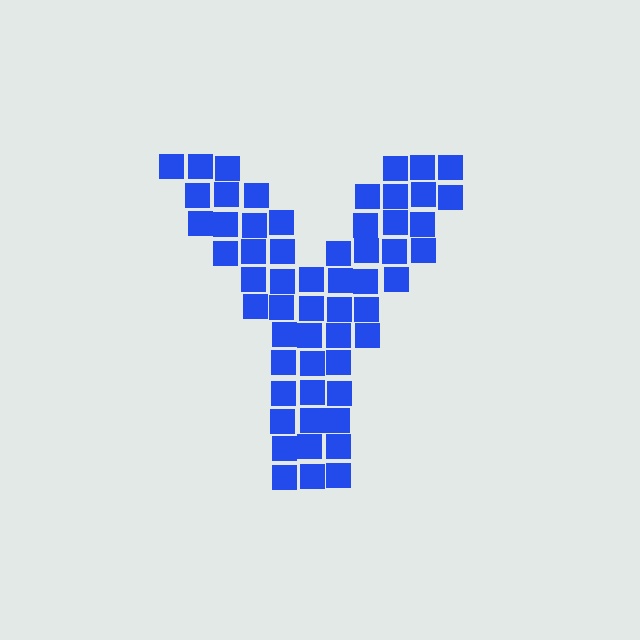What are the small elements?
The small elements are squares.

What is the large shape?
The large shape is the letter Y.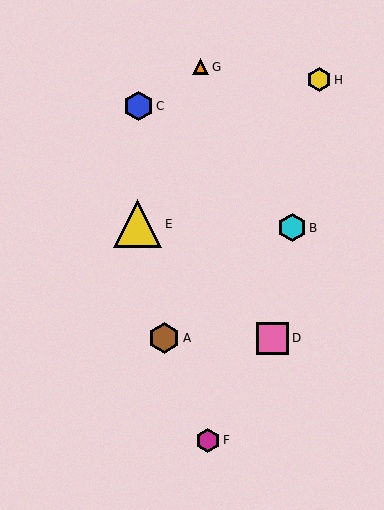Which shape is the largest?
The yellow triangle (labeled E) is the largest.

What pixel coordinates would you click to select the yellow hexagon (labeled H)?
Click at (319, 80) to select the yellow hexagon H.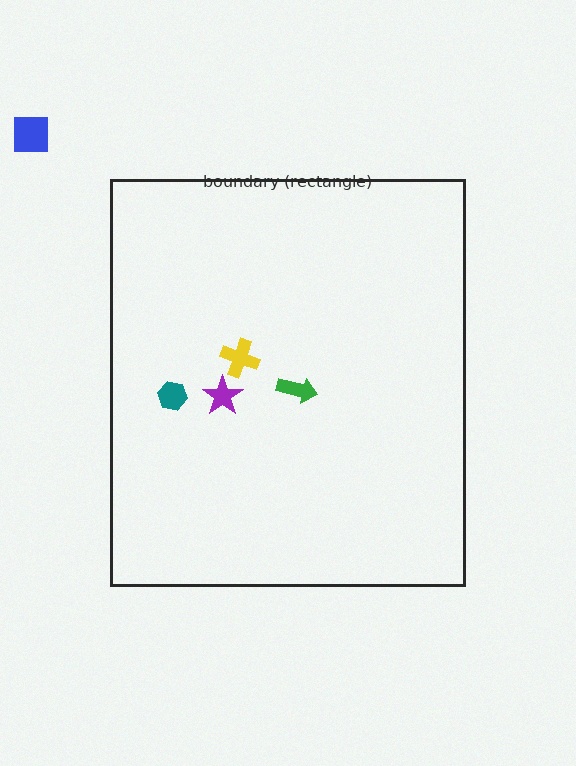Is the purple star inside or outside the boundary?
Inside.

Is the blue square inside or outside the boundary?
Outside.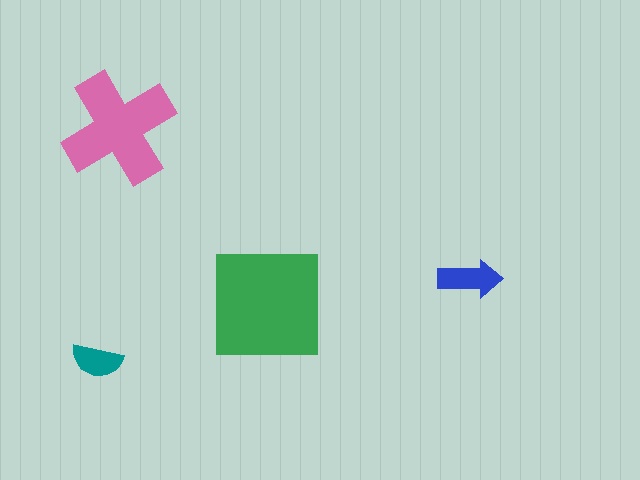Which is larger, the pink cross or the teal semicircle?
The pink cross.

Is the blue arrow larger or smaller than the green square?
Smaller.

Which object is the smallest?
The teal semicircle.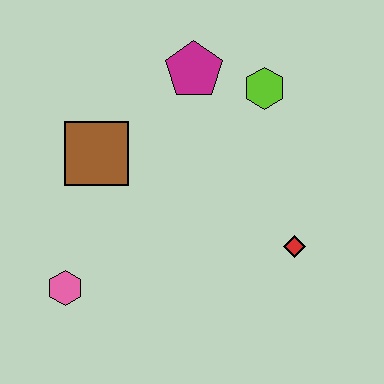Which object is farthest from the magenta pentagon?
The pink hexagon is farthest from the magenta pentagon.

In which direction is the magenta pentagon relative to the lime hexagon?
The magenta pentagon is to the left of the lime hexagon.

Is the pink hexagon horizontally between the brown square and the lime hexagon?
No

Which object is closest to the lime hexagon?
The magenta pentagon is closest to the lime hexagon.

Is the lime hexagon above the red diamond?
Yes